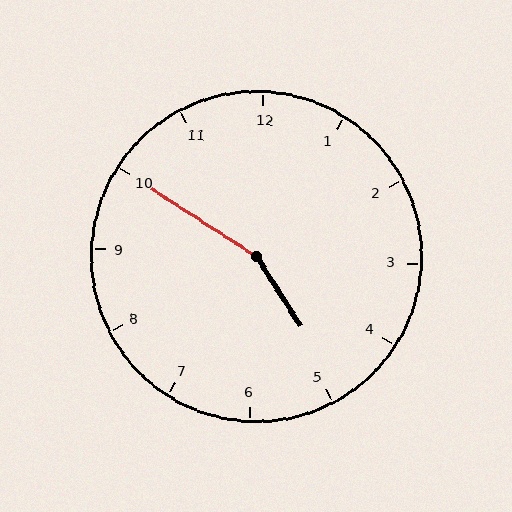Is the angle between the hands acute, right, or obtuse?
It is obtuse.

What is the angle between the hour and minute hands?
Approximately 155 degrees.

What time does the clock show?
4:50.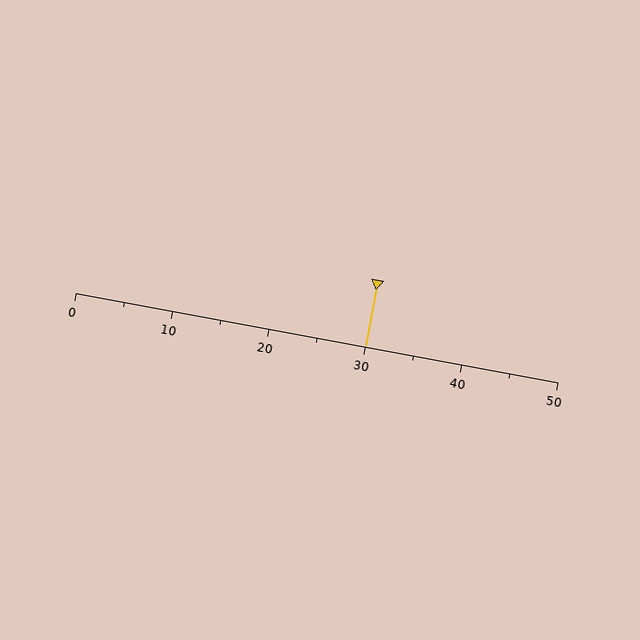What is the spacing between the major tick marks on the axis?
The major ticks are spaced 10 apart.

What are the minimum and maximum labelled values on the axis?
The axis runs from 0 to 50.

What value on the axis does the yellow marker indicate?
The marker indicates approximately 30.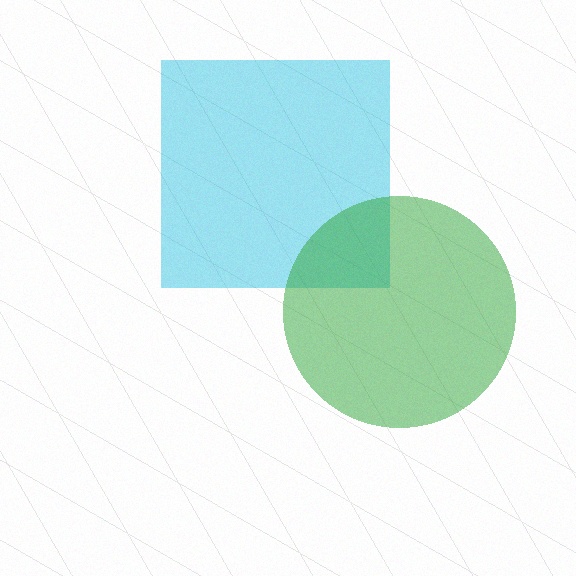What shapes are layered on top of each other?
The layered shapes are: a cyan square, a green circle.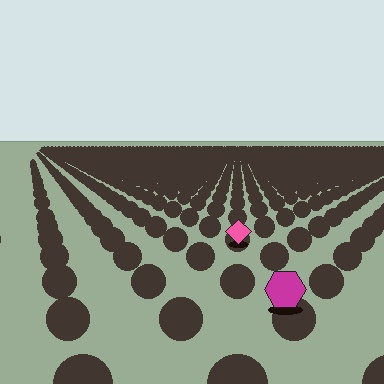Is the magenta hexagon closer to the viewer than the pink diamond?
Yes. The magenta hexagon is closer — you can tell from the texture gradient: the ground texture is coarser near it.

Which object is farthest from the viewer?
The pink diamond is farthest from the viewer. It appears smaller and the ground texture around it is denser.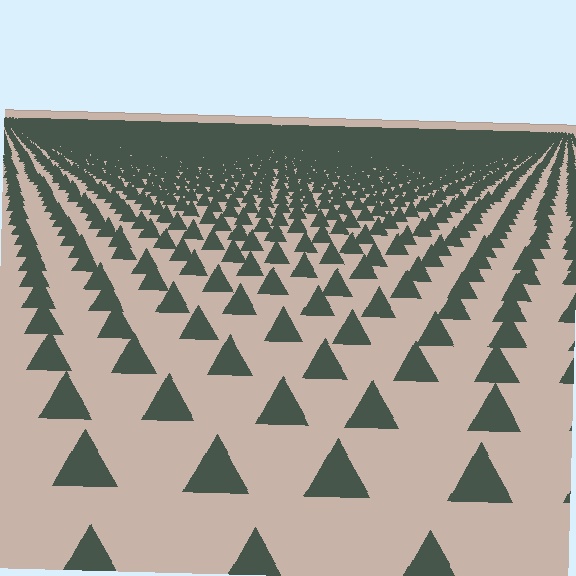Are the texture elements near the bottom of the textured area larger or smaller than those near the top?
Larger. Near the bottom, elements are closer to the viewer and appear at a bigger on-screen size.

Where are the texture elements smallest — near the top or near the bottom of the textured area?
Near the top.